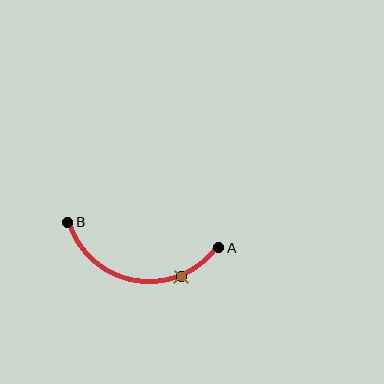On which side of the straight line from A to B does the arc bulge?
The arc bulges below the straight line connecting A and B.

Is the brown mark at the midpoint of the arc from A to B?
No. The brown mark lies on the arc but is closer to endpoint A. The arc midpoint would be at the point on the curve equidistant along the arc from both A and B.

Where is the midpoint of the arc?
The arc midpoint is the point on the curve farthest from the straight line joining A and B. It sits below that line.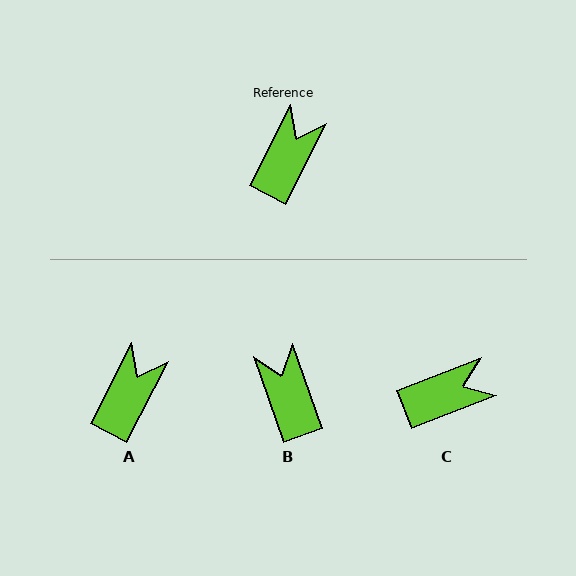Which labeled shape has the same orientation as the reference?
A.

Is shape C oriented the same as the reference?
No, it is off by about 41 degrees.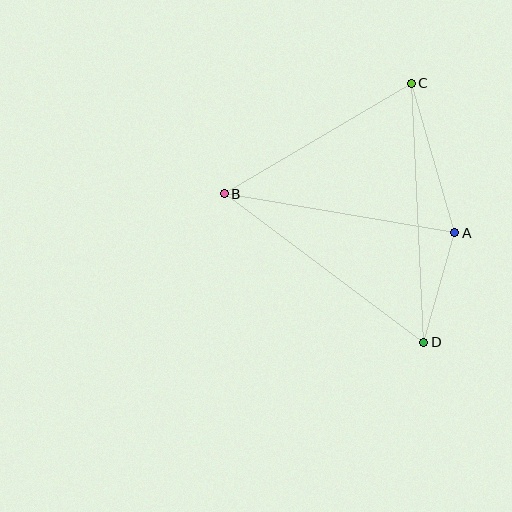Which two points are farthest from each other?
Points C and D are farthest from each other.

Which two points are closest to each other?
Points A and D are closest to each other.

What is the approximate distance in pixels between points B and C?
The distance between B and C is approximately 217 pixels.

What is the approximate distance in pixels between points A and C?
The distance between A and C is approximately 156 pixels.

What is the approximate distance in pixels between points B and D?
The distance between B and D is approximately 249 pixels.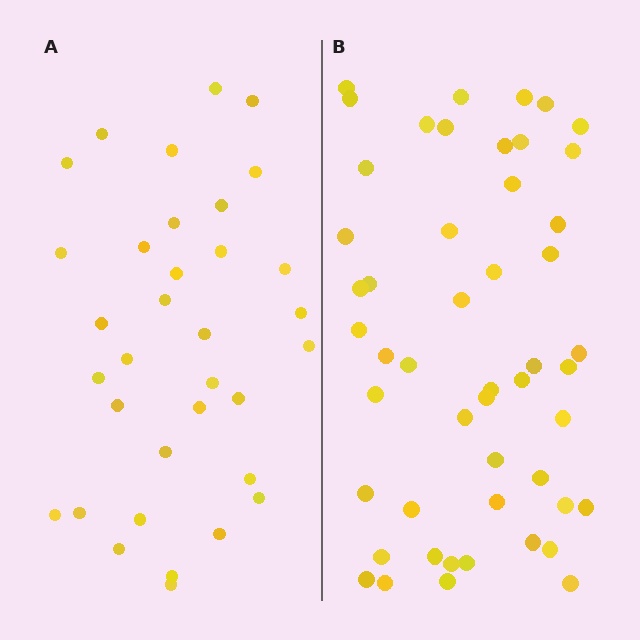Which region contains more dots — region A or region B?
Region B (the right region) has more dots.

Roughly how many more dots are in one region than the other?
Region B has approximately 15 more dots than region A.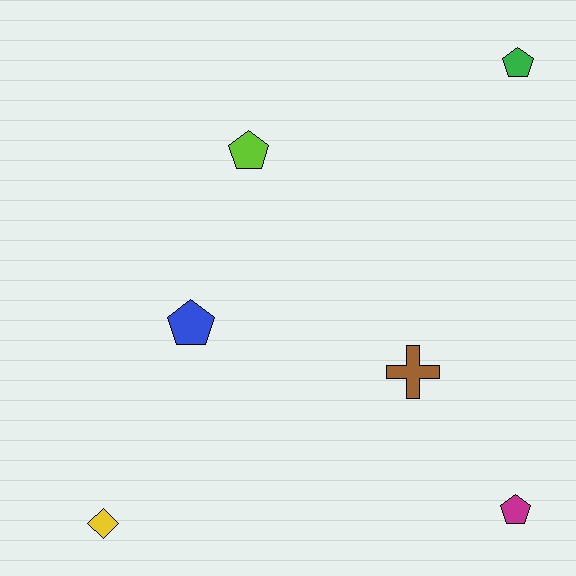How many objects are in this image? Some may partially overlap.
There are 6 objects.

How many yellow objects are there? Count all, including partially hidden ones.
There is 1 yellow object.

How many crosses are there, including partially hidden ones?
There is 1 cross.